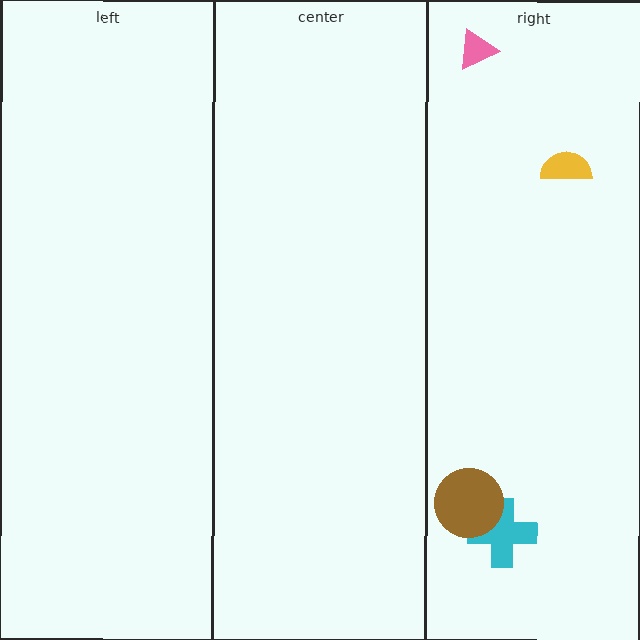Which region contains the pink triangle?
The right region.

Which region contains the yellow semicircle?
The right region.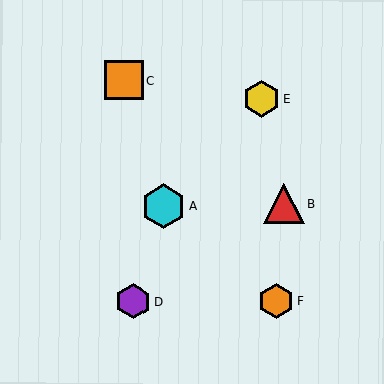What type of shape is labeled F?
Shape F is an orange hexagon.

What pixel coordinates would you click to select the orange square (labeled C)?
Click at (124, 81) to select the orange square C.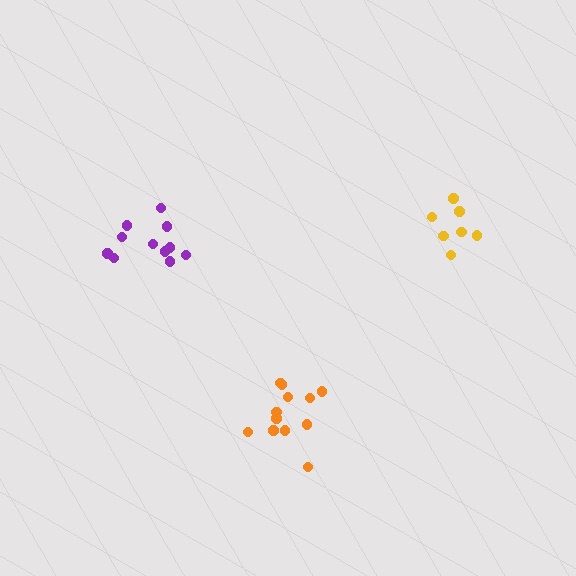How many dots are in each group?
Group 1: 7 dots, Group 2: 11 dots, Group 3: 12 dots (30 total).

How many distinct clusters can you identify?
There are 3 distinct clusters.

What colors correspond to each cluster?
The clusters are colored: yellow, purple, orange.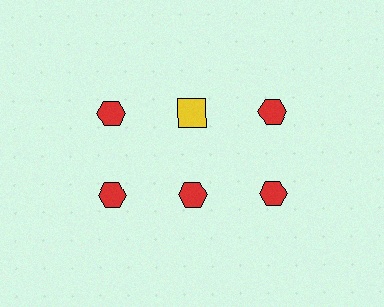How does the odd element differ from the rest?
It differs in both color (yellow instead of red) and shape (square instead of hexagon).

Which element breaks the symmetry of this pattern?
The yellow square in the top row, second from left column breaks the symmetry. All other shapes are red hexagons.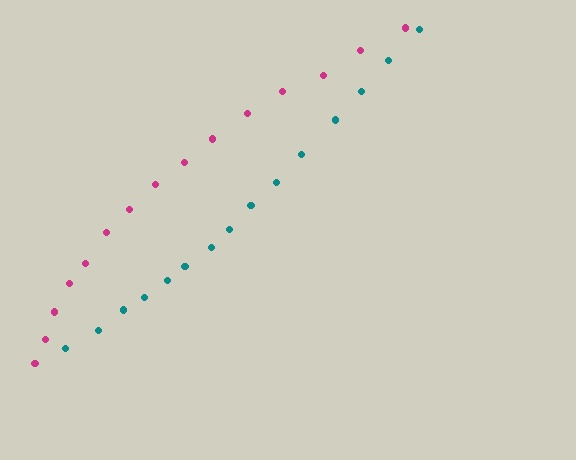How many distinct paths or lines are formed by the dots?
There are 2 distinct paths.